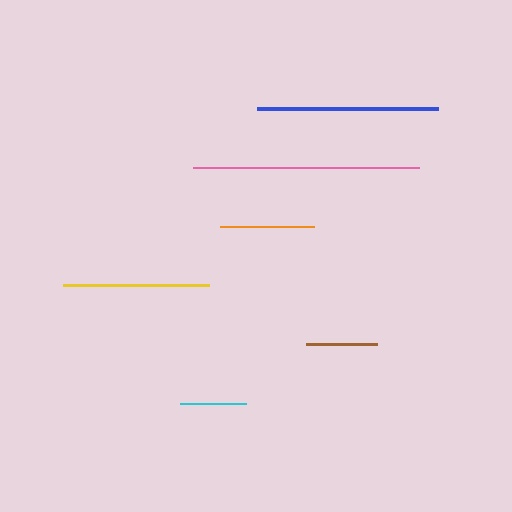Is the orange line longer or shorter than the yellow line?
The yellow line is longer than the orange line.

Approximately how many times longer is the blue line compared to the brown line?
The blue line is approximately 2.6 times the length of the brown line.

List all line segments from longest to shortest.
From longest to shortest: pink, blue, yellow, orange, brown, cyan.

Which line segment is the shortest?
The cyan line is the shortest at approximately 66 pixels.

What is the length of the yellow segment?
The yellow segment is approximately 146 pixels long.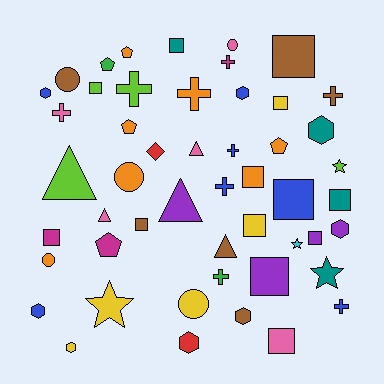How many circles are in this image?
There are 5 circles.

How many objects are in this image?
There are 50 objects.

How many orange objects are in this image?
There are 7 orange objects.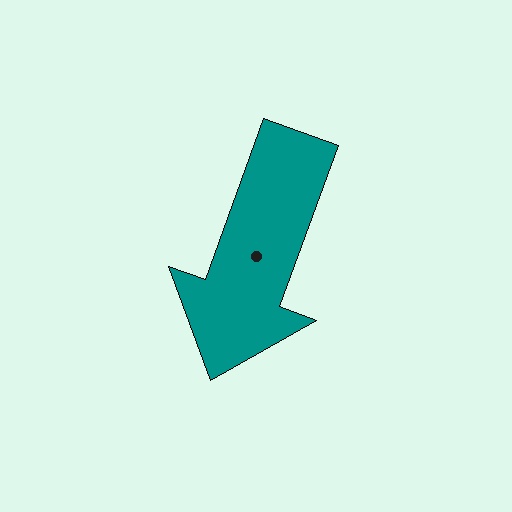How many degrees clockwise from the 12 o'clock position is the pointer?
Approximately 200 degrees.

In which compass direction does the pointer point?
South.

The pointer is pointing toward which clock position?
Roughly 7 o'clock.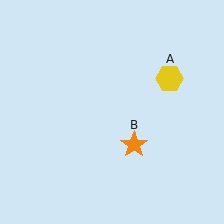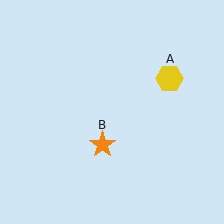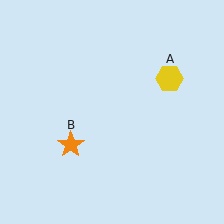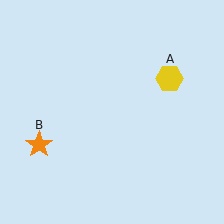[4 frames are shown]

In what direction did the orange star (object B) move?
The orange star (object B) moved left.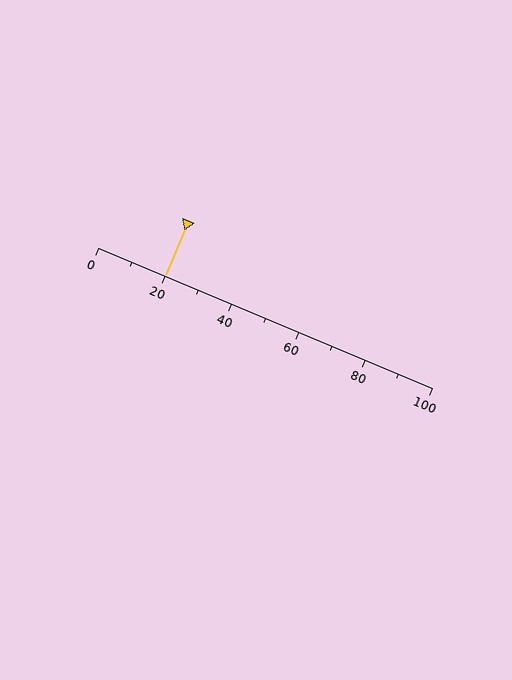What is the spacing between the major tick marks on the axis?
The major ticks are spaced 20 apart.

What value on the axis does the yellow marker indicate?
The marker indicates approximately 20.